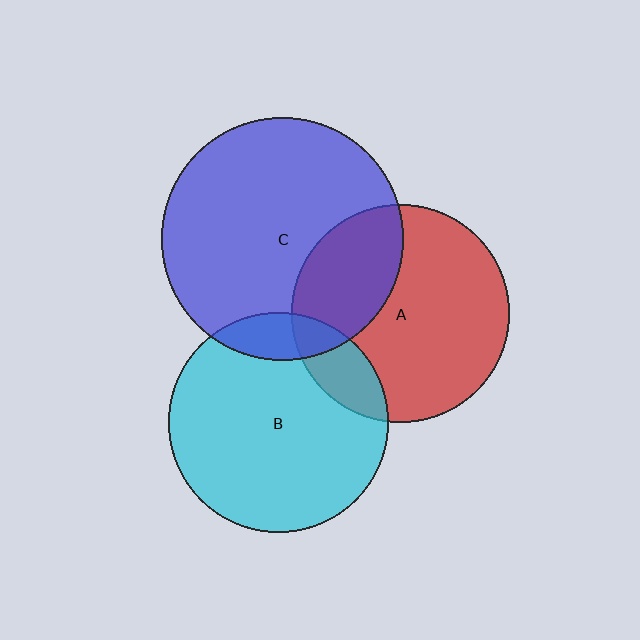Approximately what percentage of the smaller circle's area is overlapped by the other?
Approximately 15%.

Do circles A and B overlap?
Yes.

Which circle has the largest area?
Circle C (blue).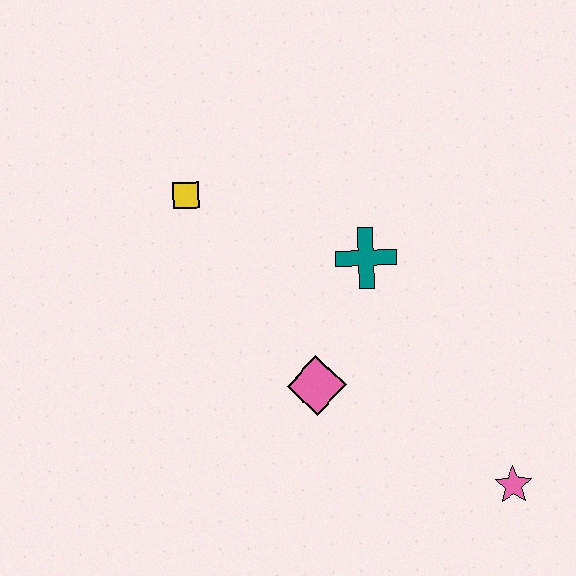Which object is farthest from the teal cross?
The pink star is farthest from the teal cross.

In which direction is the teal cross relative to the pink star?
The teal cross is above the pink star.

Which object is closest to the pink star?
The pink diamond is closest to the pink star.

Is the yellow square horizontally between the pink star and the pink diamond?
No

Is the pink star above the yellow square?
No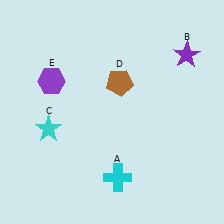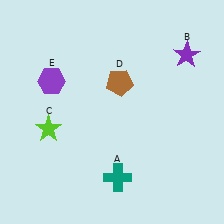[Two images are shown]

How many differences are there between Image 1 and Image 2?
There are 2 differences between the two images.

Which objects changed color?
A changed from cyan to teal. C changed from cyan to lime.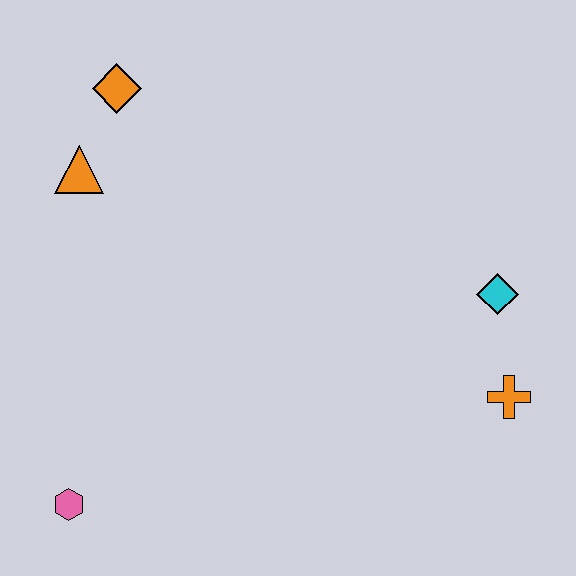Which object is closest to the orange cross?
The cyan diamond is closest to the orange cross.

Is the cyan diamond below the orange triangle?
Yes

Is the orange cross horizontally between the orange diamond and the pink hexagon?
No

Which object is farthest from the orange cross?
The orange diamond is farthest from the orange cross.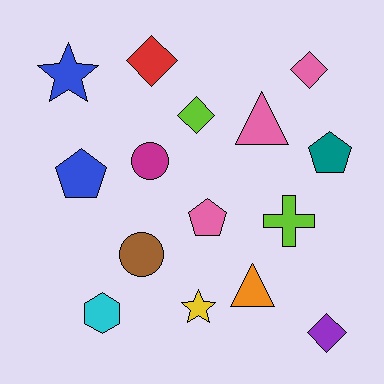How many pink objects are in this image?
There are 3 pink objects.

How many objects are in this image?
There are 15 objects.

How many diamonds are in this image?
There are 4 diamonds.